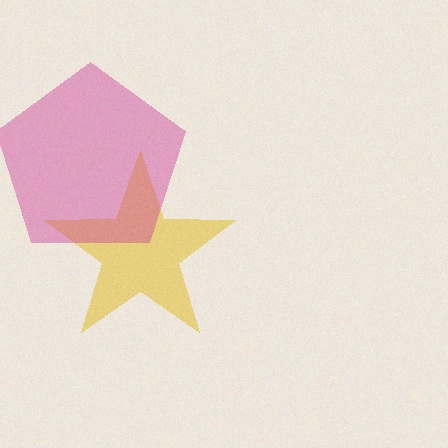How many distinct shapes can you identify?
There are 2 distinct shapes: a yellow star, a magenta pentagon.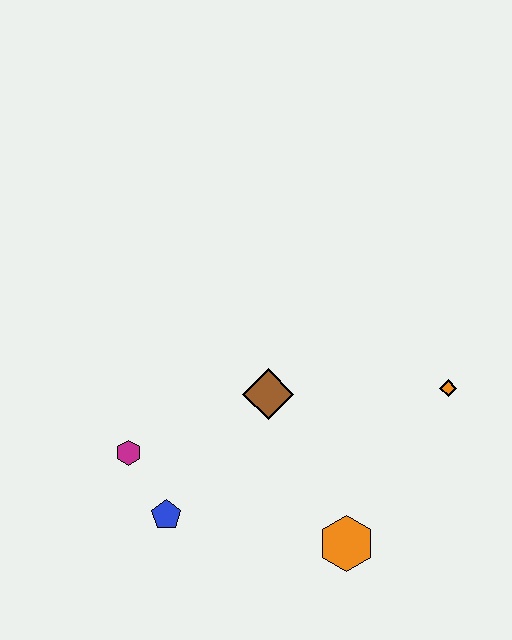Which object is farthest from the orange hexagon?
The magenta hexagon is farthest from the orange hexagon.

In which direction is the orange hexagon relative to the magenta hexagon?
The orange hexagon is to the right of the magenta hexagon.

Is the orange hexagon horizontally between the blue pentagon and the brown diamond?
No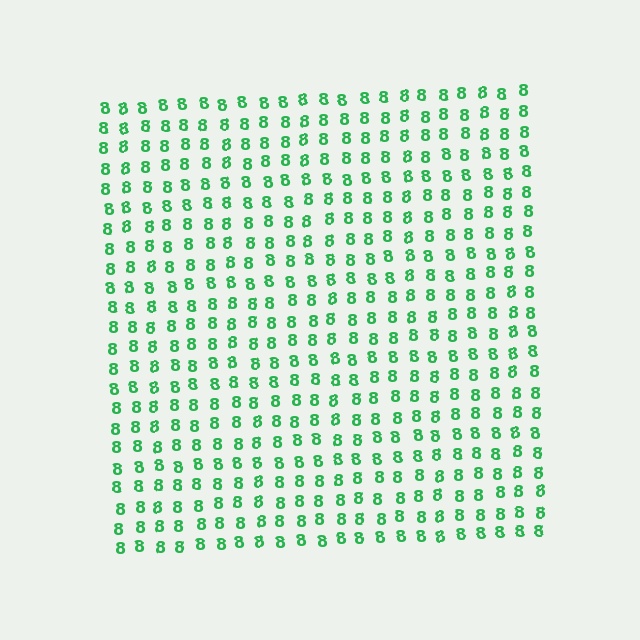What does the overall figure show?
The overall figure shows a square.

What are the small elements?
The small elements are digit 8's.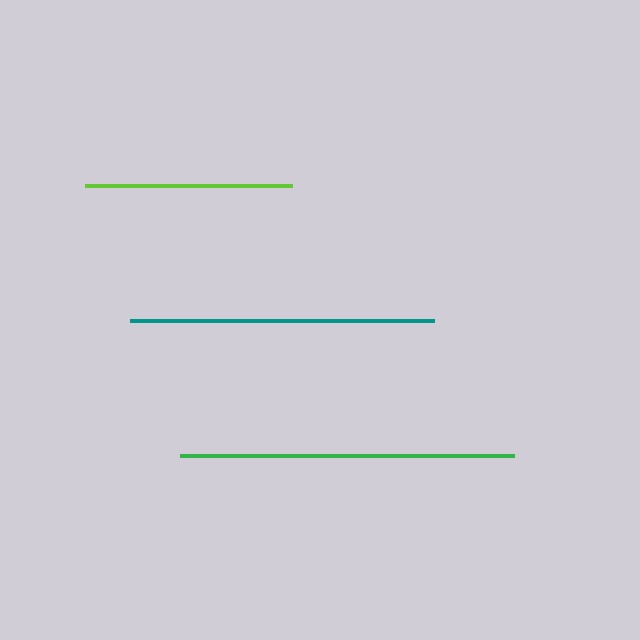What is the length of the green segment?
The green segment is approximately 334 pixels long.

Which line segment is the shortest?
The lime line is the shortest at approximately 207 pixels.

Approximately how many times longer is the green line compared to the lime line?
The green line is approximately 1.6 times the length of the lime line.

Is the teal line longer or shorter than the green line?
The green line is longer than the teal line.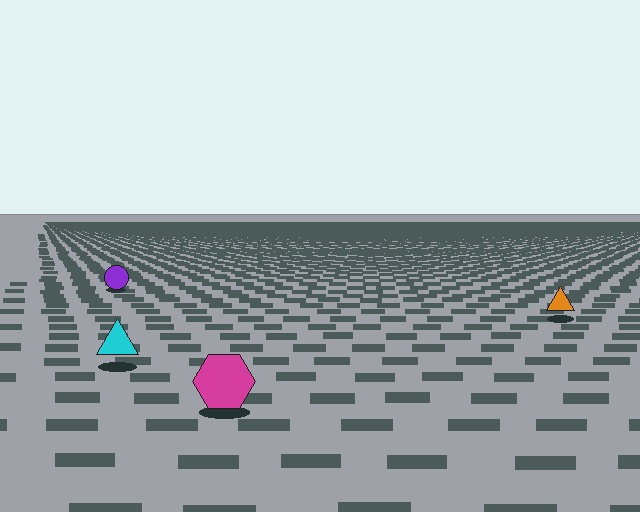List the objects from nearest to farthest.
From nearest to farthest: the magenta hexagon, the cyan triangle, the orange triangle, the purple circle.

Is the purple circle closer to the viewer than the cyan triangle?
No. The cyan triangle is closer — you can tell from the texture gradient: the ground texture is coarser near it.